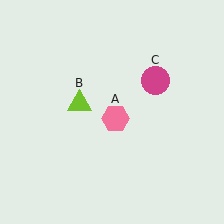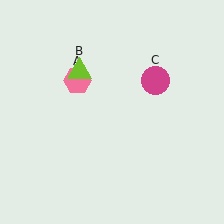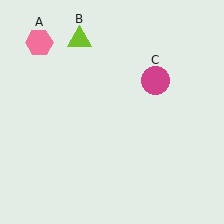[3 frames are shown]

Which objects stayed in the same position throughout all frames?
Magenta circle (object C) remained stationary.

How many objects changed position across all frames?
2 objects changed position: pink hexagon (object A), lime triangle (object B).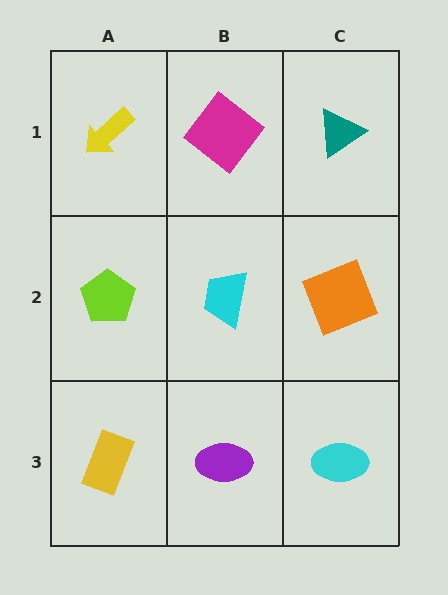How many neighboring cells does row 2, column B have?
4.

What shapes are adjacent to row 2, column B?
A magenta diamond (row 1, column B), a purple ellipse (row 3, column B), a lime pentagon (row 2, column A), an orange square (row 2, column C).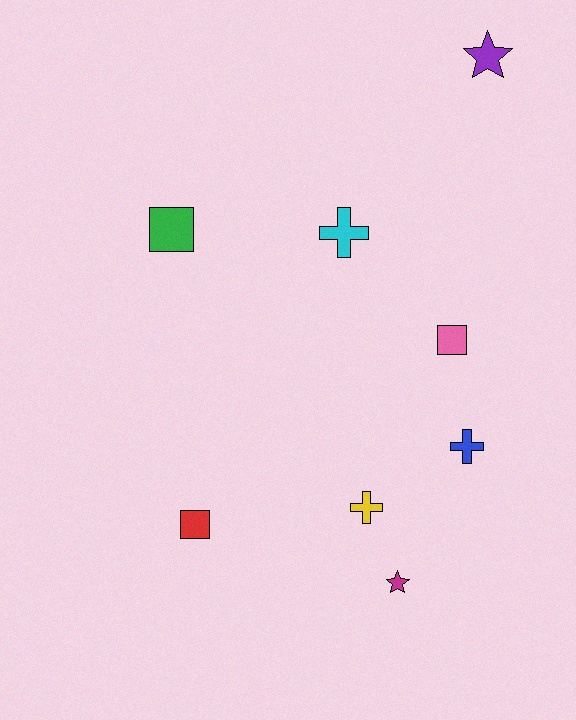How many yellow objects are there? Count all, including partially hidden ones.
There is 1 yellow object.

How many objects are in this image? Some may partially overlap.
There are 8 objects.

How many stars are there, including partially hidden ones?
There are 2 stars.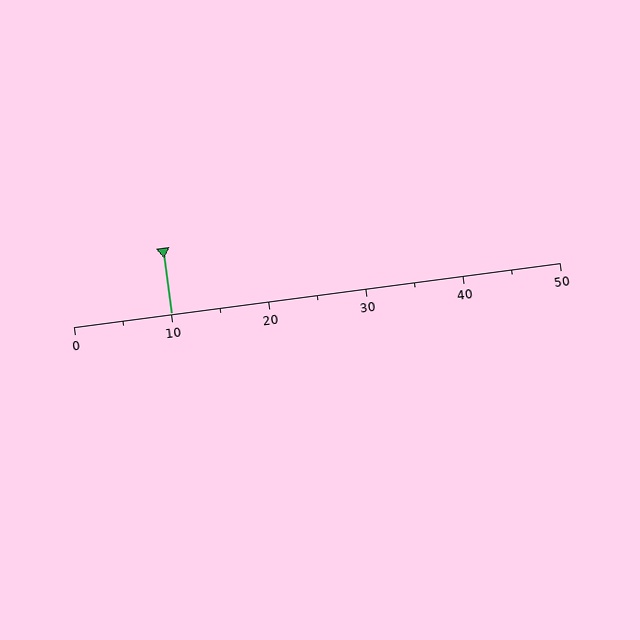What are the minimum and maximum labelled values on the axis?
The axis runs from 0 to 50.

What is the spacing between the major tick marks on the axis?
The major ticks are spaced 10 apart.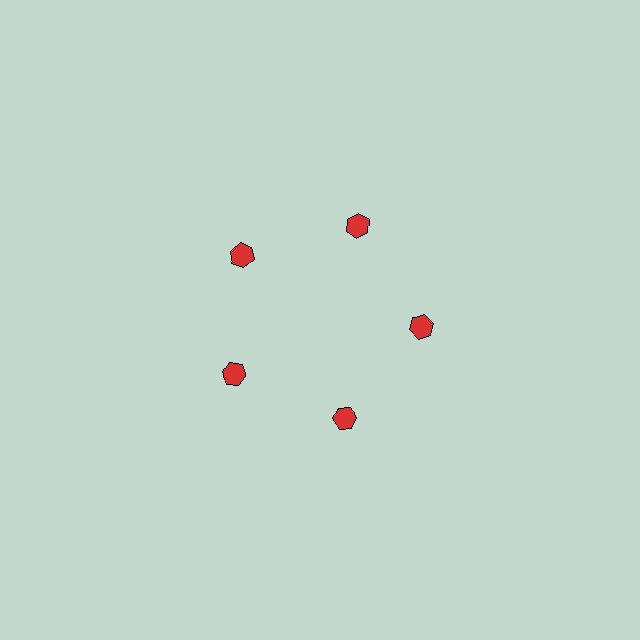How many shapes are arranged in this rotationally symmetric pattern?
There are 5 shapes, arranged in 5 groups of 1.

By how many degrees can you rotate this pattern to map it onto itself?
The pattern maps onto itself every 72 degrees of rotation.